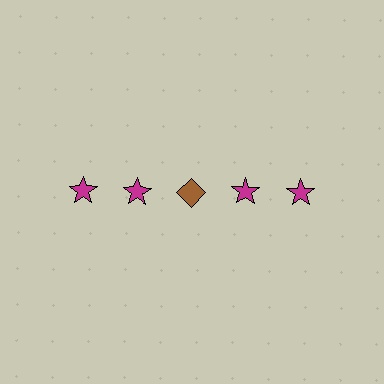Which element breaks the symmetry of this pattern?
The brown diamond in the top row, center column breaks the symmetry. All other shapes are magenta stars.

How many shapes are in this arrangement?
There are 5 shapes arranged in a grid pattern.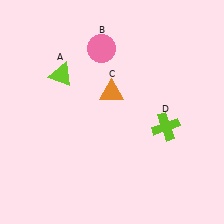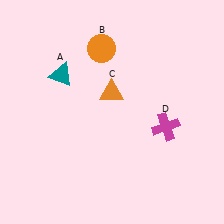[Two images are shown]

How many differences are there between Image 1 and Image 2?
There are 3 differences between the two images.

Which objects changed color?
A changed from lime to teal. B changed from pink to orange. D changed from lime to magenta.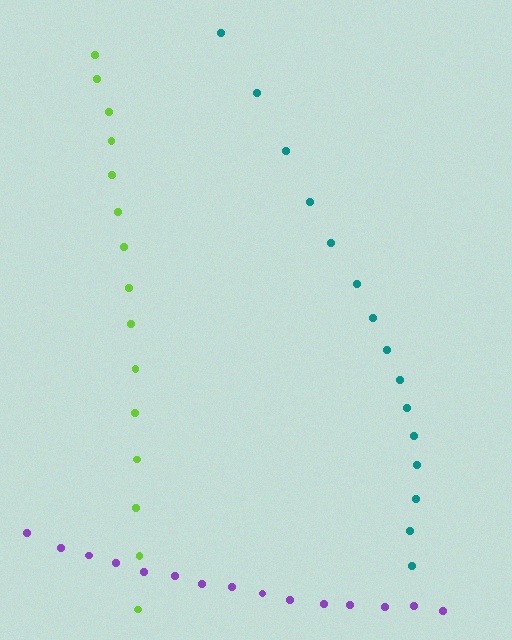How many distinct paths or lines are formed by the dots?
There are 3 distinct paths.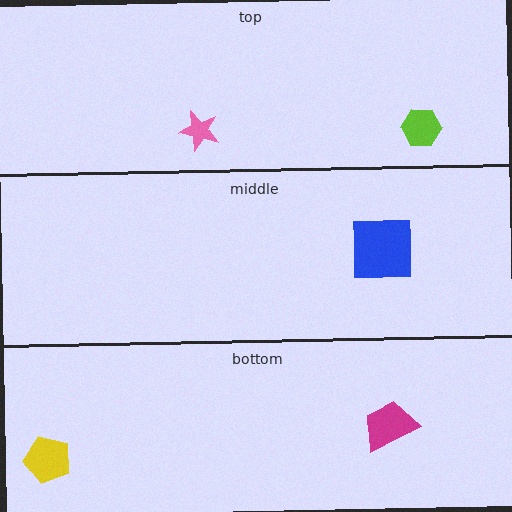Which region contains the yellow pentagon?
The bottom region.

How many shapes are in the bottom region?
2.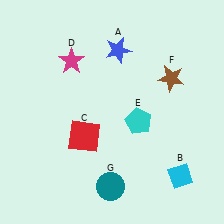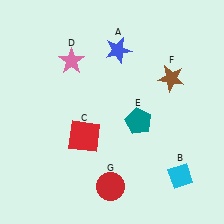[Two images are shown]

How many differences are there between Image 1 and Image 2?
There are 3 differences between the two images.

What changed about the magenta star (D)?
In Image 1, D is magenta. In Image 2, it changed to pink.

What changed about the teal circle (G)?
In Image 1, G is teal. In Image 2, it changed to red.